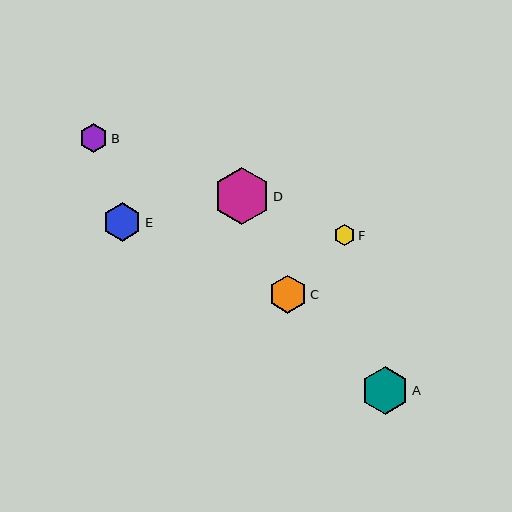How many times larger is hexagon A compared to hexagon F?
Hexagon A is approximately 2.3 times the size of hexagon F.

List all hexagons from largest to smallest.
From largest to smallest: D, A, E, C, B, F.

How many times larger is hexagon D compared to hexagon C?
Hexagon D is approximately 1.5 times the size of hexagon C.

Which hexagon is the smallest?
Hexagon F is the smallest with a size of approximately 21 pixels.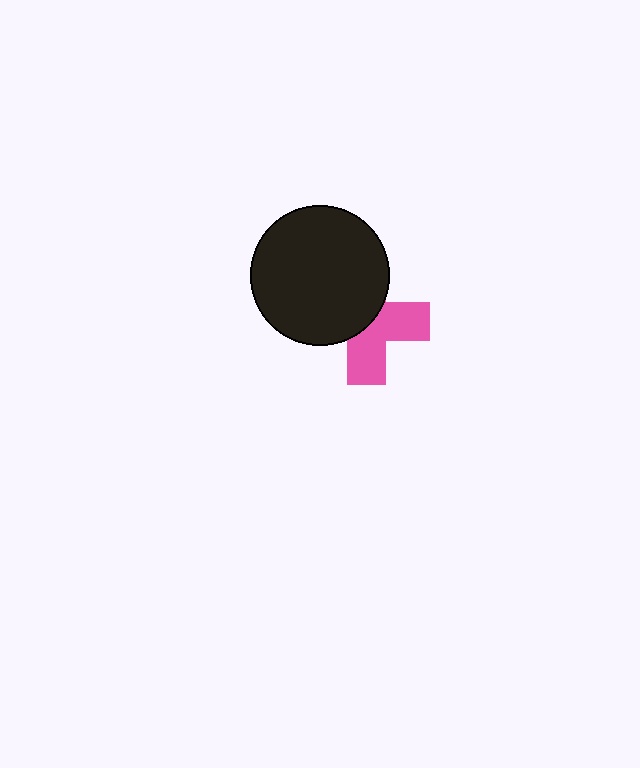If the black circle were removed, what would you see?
You would see the complete pink cross.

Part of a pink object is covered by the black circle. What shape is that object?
It is a cross.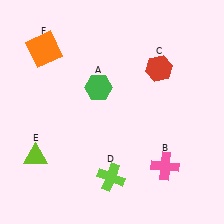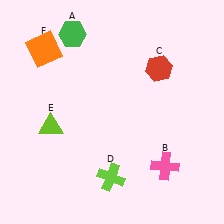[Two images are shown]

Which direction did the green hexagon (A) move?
The green hexagon (A) moved up.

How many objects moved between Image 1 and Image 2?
2 objects moved between the two images.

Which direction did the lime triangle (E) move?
The lime triangle (E) moved up.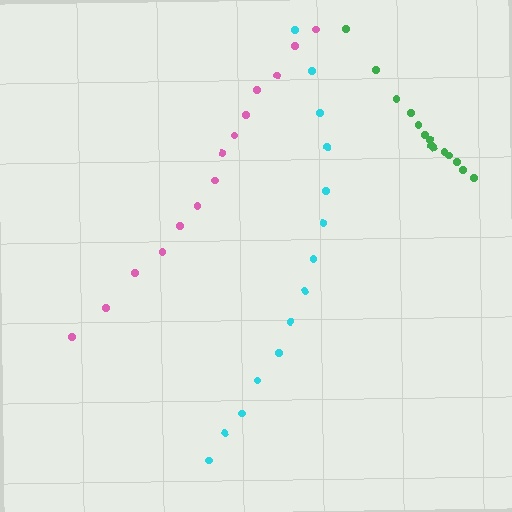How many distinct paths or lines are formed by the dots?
There are 3 distinct paths.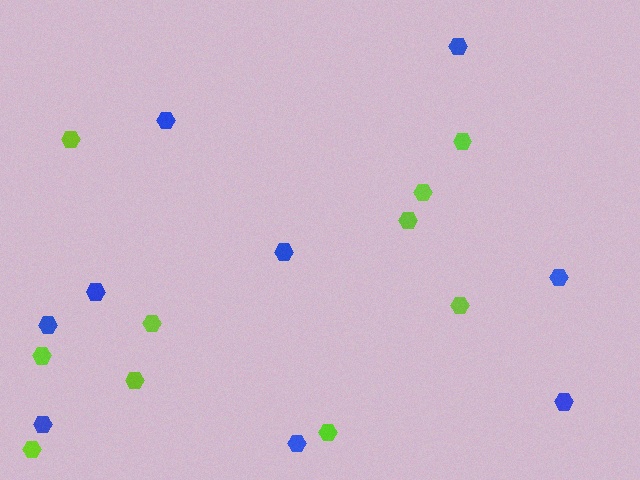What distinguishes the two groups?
There are 2 groups: one group of lime hexagons (10) and one group of blue hexagons (9).